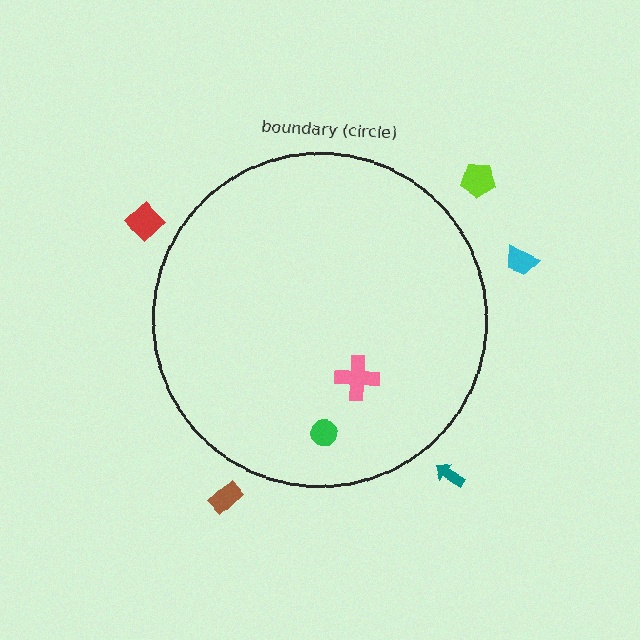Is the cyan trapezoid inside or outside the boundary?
Outside.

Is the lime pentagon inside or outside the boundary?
Outside.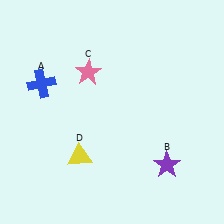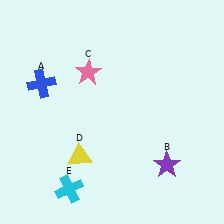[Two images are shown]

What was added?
A cyan cross (E) was added in Image 2.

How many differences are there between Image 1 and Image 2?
There is 1 difference between the two images.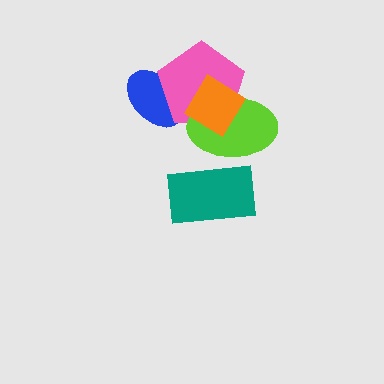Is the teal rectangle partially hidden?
Yes, it is partially covered by another shape.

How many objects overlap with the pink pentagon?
3 objects overlap with the pink pentagon.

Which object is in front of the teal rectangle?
The lime ellipse is in front of the teal rectangle.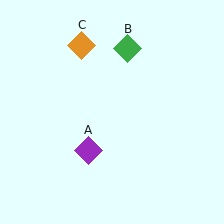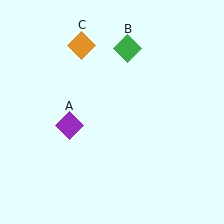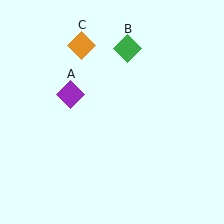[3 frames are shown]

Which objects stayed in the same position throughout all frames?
Green diamond (object B) and orange diamond (object C) remained stationary.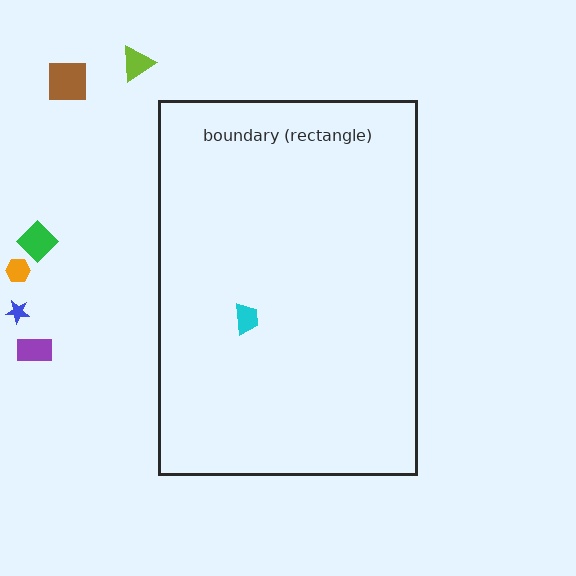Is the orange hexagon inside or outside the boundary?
Outside.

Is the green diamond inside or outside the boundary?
Outside.